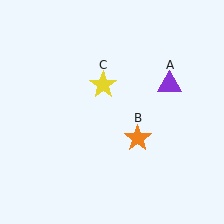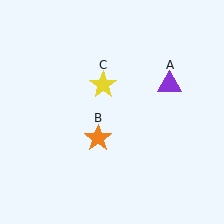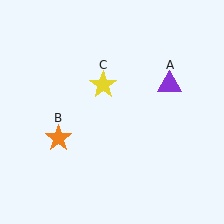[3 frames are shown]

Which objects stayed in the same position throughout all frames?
Purple triangle (object A) and yellow star (object C) remained stationary.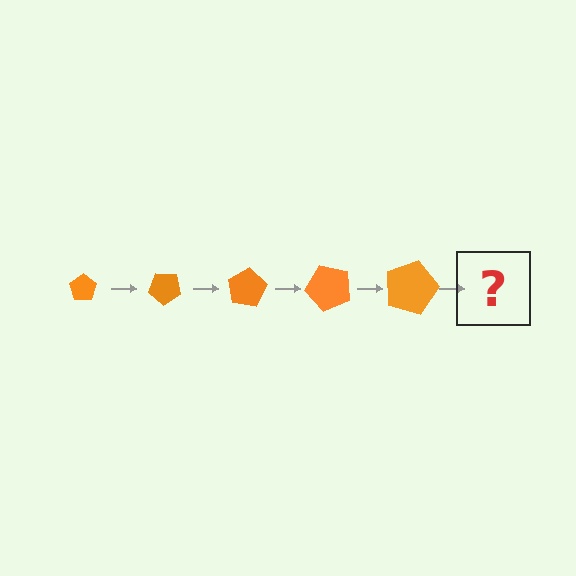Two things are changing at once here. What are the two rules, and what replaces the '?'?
The two rules are that the pentagon grows larger each step and it rotates 40 degrees each step. The '?' should be a pentagon, larger than the previous one and rotated 200 degrees from the start.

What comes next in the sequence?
The next element should be a pentagon, larger than the previous one and rotated 200 degrees from the start.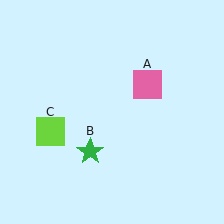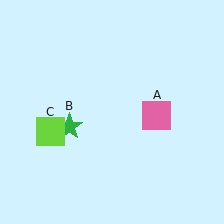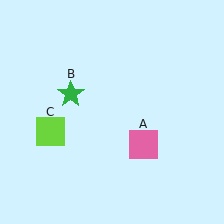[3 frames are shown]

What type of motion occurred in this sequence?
The pink square (object A), green star (object B) rotated clockwise around the center of the scene.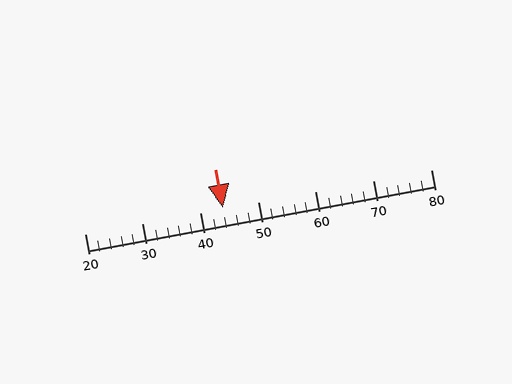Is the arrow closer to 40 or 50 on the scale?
The arrow is closer to 40.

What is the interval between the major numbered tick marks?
The major tick marks are spaced 10 units apart.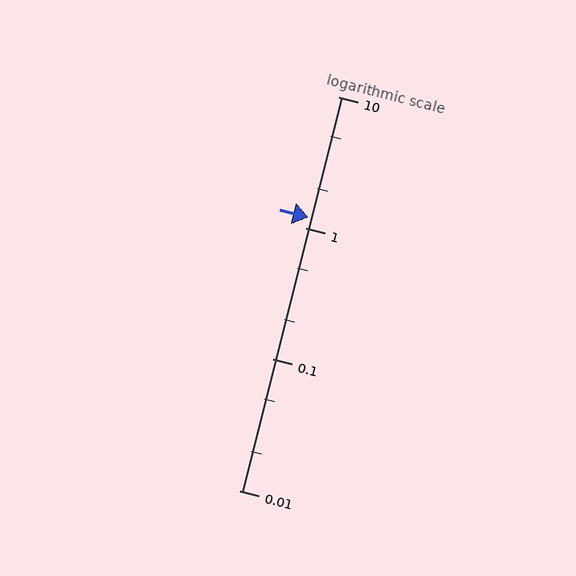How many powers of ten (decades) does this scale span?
The scale spans 3 decades, from 0.01 to 10.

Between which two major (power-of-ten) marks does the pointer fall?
The pointer is between 1 and 10.